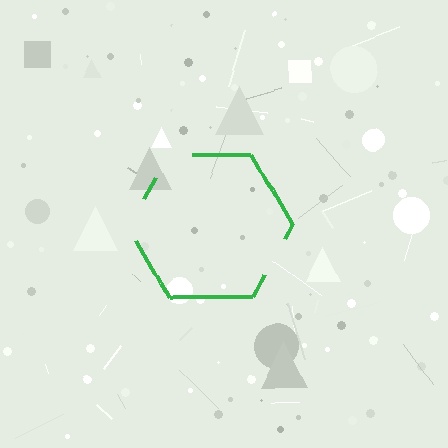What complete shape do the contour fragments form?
The contour fragments form a hexagon.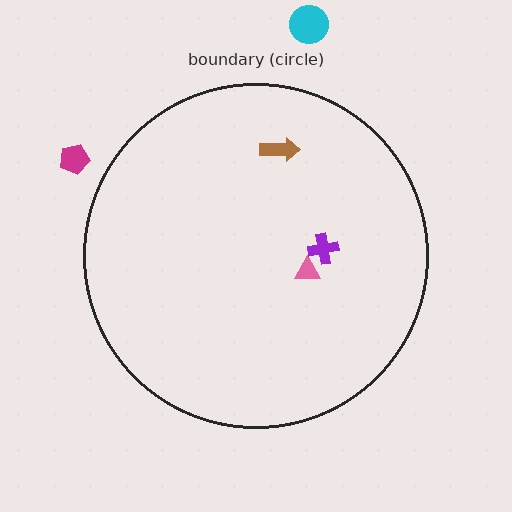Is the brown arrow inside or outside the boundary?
Inside.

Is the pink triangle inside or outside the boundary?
Inside.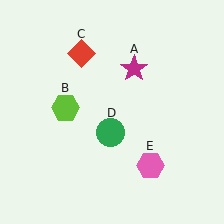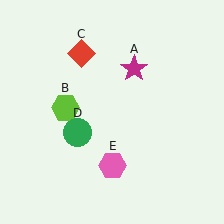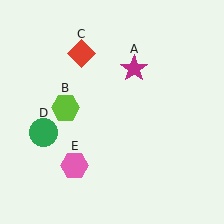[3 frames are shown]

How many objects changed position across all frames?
2 objects changed position: green circle (object D), pink hexagon (object E).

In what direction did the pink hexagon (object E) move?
The pink hexagon (object E) moved left.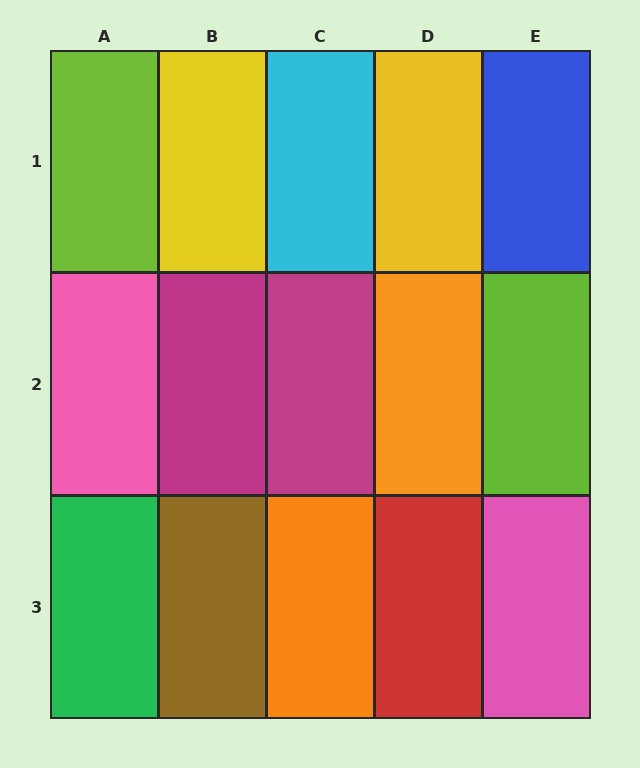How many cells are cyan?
1 cell is cyan.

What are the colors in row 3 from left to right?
Green, brown, orange, red, pink.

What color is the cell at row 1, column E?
Blue.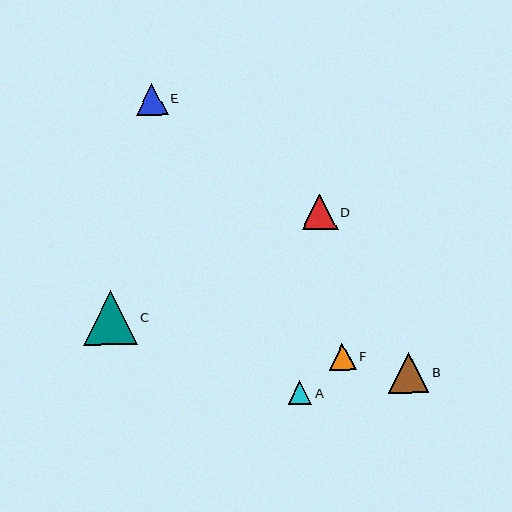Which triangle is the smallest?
Triangle A is the smallest with a size of approximately 24 pixels.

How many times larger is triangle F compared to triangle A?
Triangle F is approximately 1.1 times the size of triangle A.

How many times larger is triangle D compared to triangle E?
Triangle D is approximately 1.1 times the size of triangle E.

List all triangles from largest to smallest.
From largest to smallest: C, B, D, E, F, A.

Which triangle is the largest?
Triangle C is the largest with a size of approximately 54 pixels.